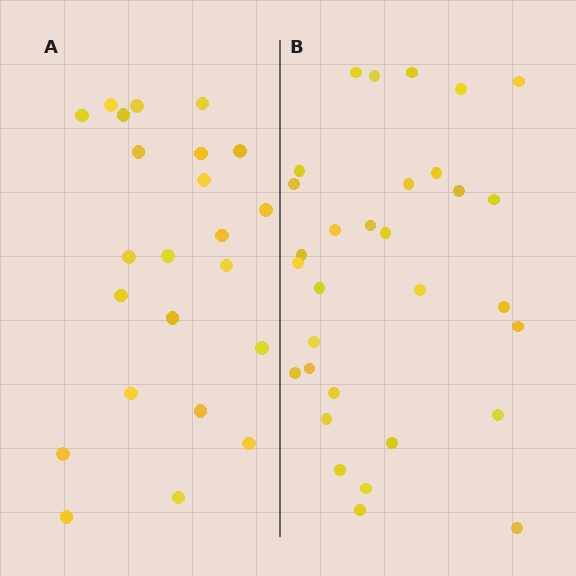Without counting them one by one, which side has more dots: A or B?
Region B (the right region) has more dots.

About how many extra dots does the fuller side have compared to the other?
Region B has roughly 8 or so more dots than region A.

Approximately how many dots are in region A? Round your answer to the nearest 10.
About 20 dots. (The exact count is 23, which rounds to 20.)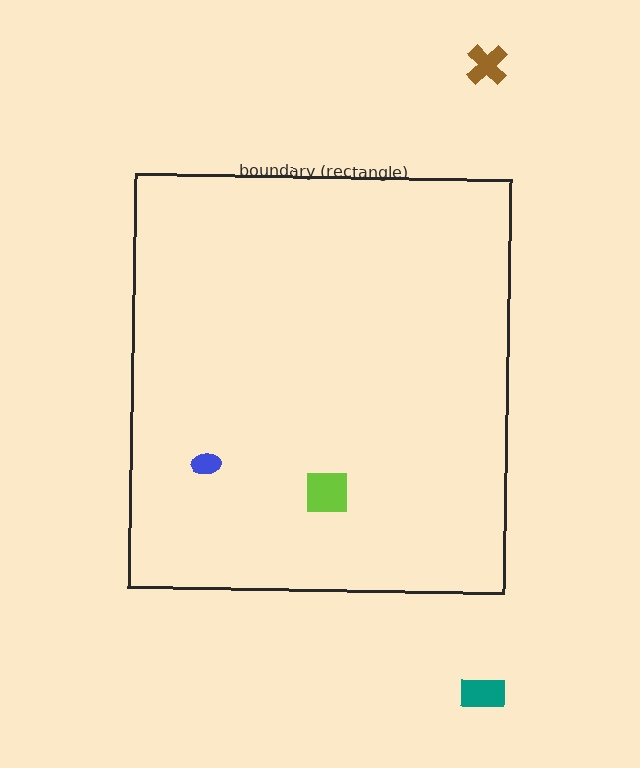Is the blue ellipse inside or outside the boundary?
Inside.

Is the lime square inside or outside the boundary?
Inside.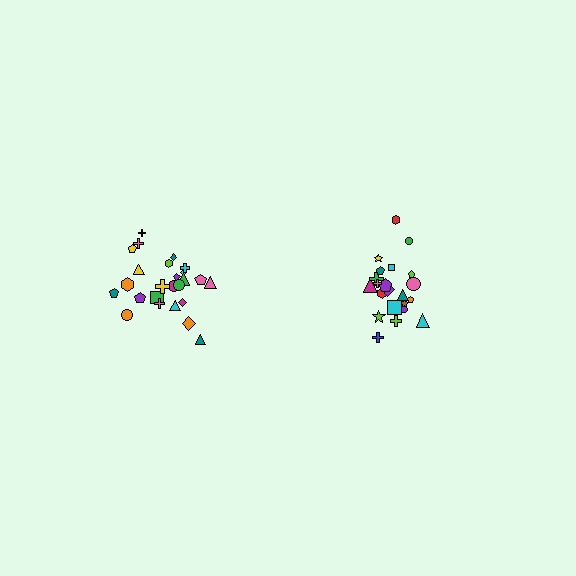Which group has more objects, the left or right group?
The left group.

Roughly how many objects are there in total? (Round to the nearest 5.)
Roughly 45 objects in total.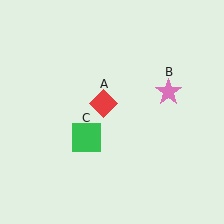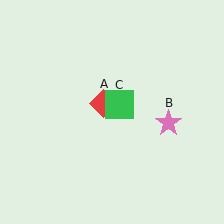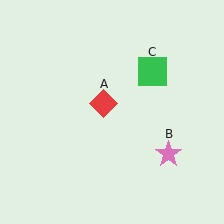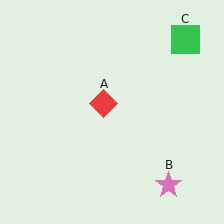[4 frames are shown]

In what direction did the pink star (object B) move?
The pink star (object B) moved down.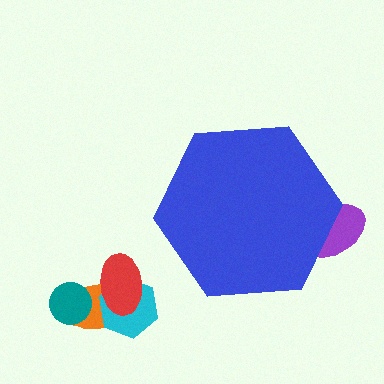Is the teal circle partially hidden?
No, the teal circle is fully visible.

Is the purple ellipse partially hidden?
Yes, the purple ellipse is partially hidden behind the blue hexagon.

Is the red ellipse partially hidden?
No, the red ellipse is fully visible.